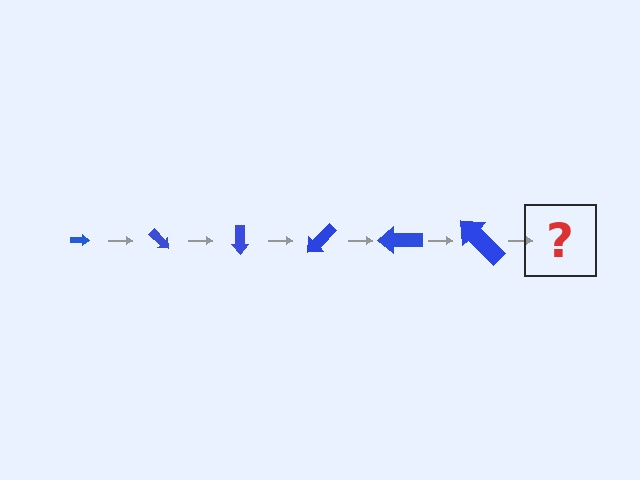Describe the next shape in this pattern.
It should be an arrow, larger than the previous one and rotated 270 degrees from the start.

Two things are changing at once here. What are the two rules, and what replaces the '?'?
The two rules are that the arrow grows larger each step and it rotates 45 degrees each step. The '?' should be an arrow, larger than the previous one and rotated 270 degrees from the start.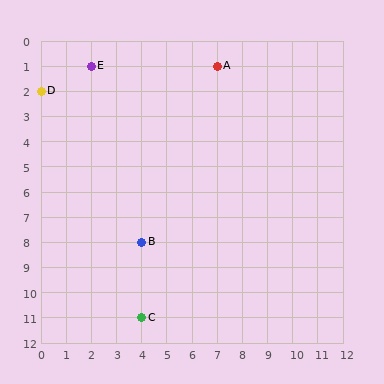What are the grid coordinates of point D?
Point D is at grid coordinates (0, 2).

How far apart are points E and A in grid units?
Points E and A are 5 columns apart.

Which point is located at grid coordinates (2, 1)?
Point E is at (2, 1).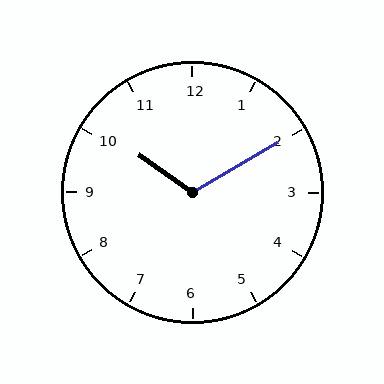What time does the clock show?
10:10.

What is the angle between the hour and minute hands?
Approximately 115 degrees.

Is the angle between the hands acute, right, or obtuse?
It is obtuse.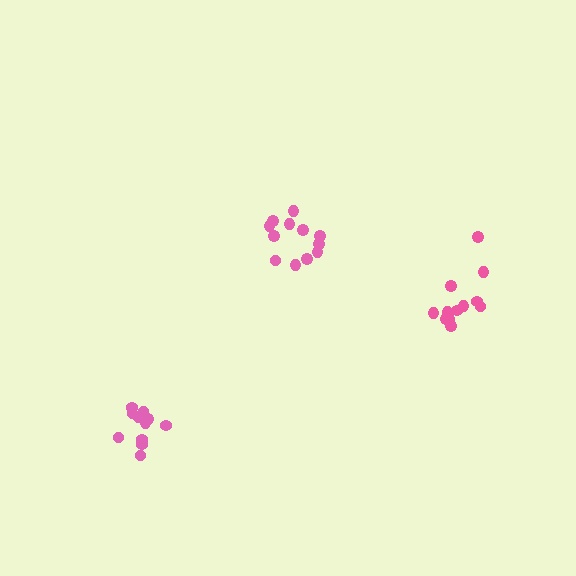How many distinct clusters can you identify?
There are 3 distinct clusters.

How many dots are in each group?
Group 1: 12 dots, Group 2: 11 dots, Group 3: 13 dots (36 total).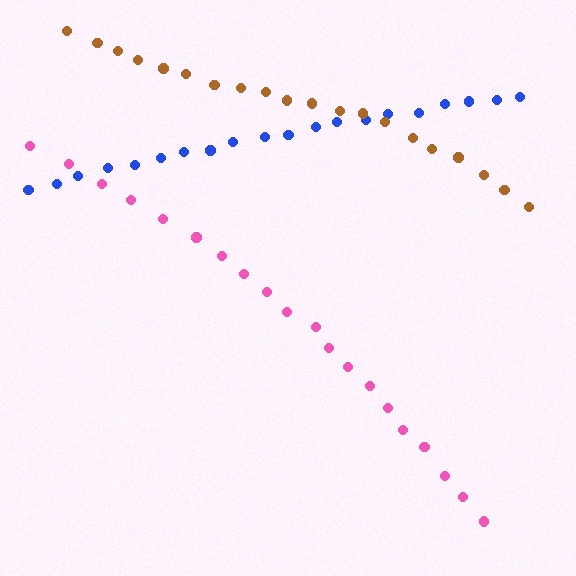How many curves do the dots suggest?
There are 3 distinct paths.